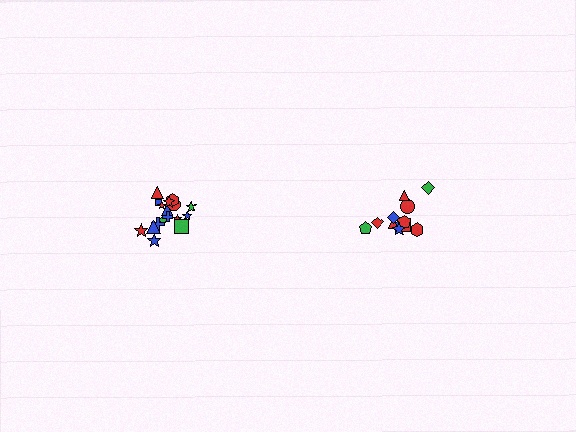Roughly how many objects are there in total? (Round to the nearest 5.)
Roughly 30 objects in total.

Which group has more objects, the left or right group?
The left group.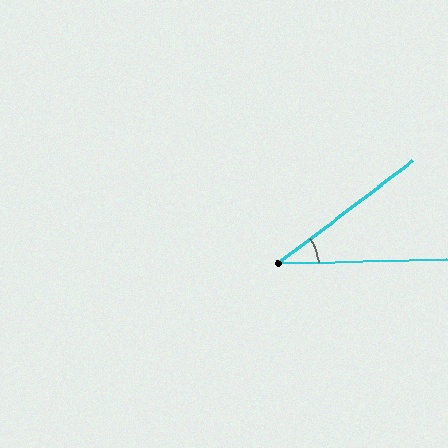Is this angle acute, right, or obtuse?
It is acute.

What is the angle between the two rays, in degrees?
Approximately 36 degrees.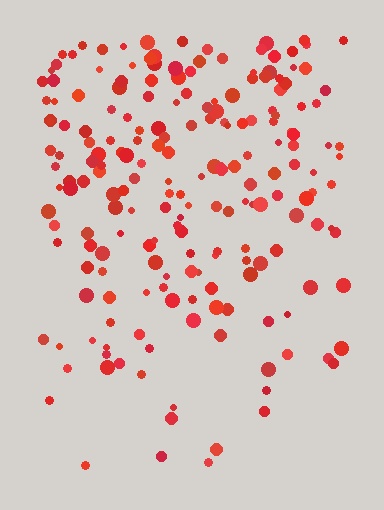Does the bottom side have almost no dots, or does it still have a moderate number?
Still a moderate number, just noticeably fewer than the top.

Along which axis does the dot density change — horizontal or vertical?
Vertical.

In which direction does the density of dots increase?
From bottom to top, with the top side densest.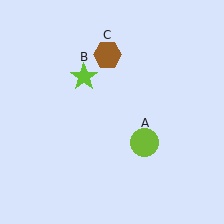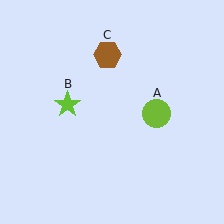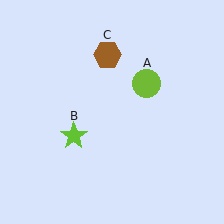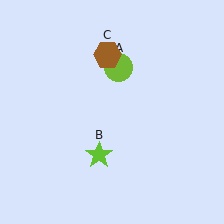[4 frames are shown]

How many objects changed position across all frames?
2 objects changed position: lime circle (object A), lime star (object B).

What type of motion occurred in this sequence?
The lime circle (object A), lime star (object B) rotated counterclockwise around the center of the scene.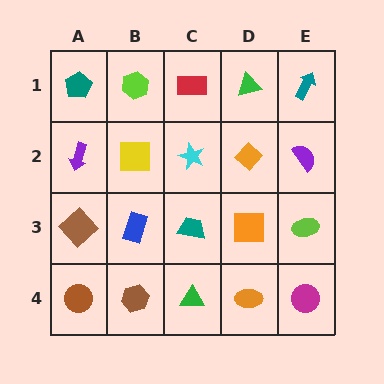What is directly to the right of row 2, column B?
A cyan star.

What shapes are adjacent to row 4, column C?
A teal trapezoid (row 3, column C), a brown hexagon (row 4, column B), an orange ellipse (row 4, column D).